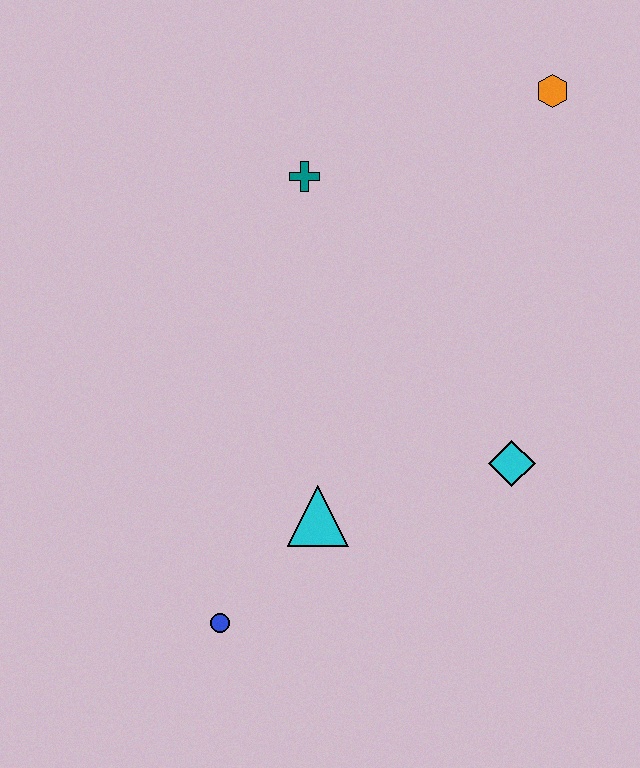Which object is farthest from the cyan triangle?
The orange hexagon is farthest from the cyan triangle.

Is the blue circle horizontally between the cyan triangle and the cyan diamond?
No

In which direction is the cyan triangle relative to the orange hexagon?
The cyan triangle is below the orange hexagon.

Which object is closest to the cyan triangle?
The blue circle is closest to the cyan triangle.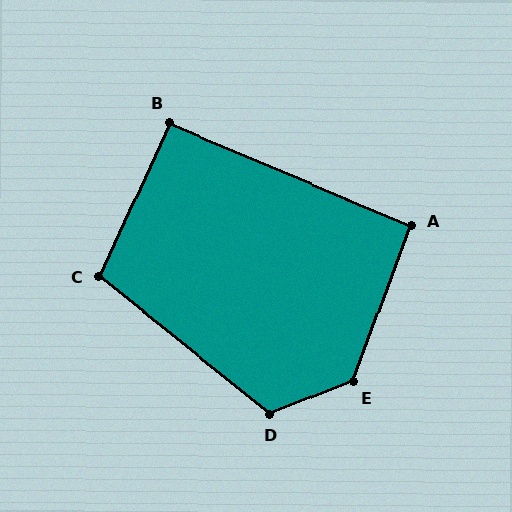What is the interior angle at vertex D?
Approximately 120 degrees (obtuse).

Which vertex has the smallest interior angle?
B, at approximately 92 degrees.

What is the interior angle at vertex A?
Approximately 92 degrees (approximately right).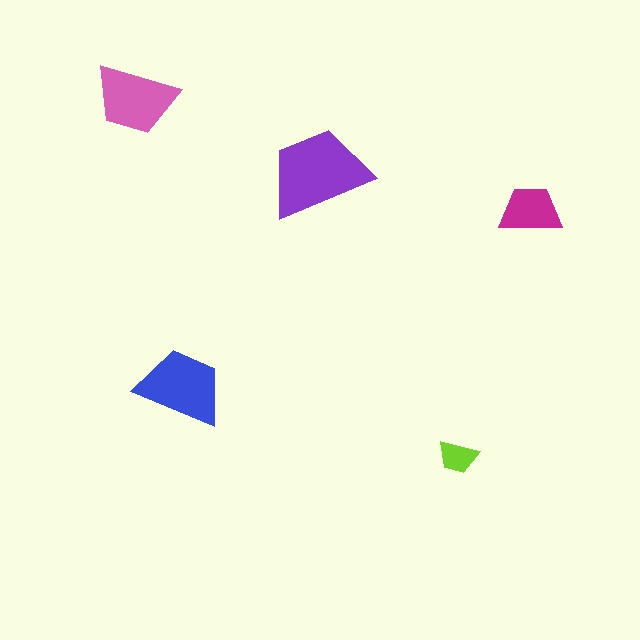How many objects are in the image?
There are 5 objects in the image.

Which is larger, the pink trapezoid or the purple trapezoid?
The purple one.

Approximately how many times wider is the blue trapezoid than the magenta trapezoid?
About 1.5 times wider.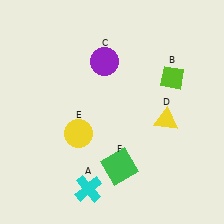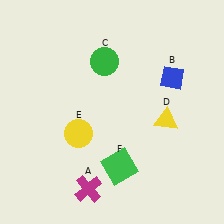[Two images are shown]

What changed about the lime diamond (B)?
In Image 1, B is lime. In Image 2, it changed to blue.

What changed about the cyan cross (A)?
In Image 1, A is cyan. In Image 2, it changed to magenta.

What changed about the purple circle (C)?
In Image 1, C is purple. In Image 2, it changed to green.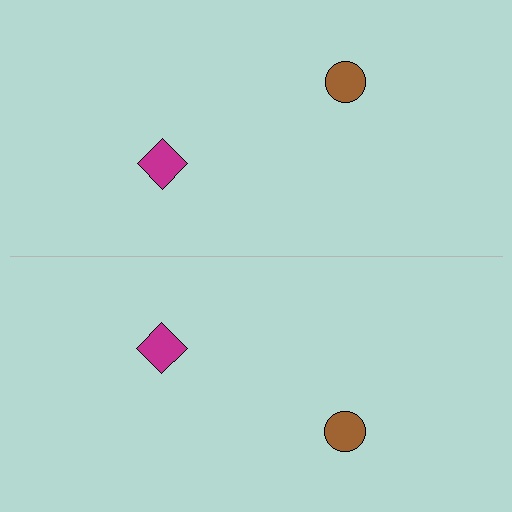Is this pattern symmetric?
Yes, this pattern has bilateral (reflection) symmetry.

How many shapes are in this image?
There are 4 shapes in this image.